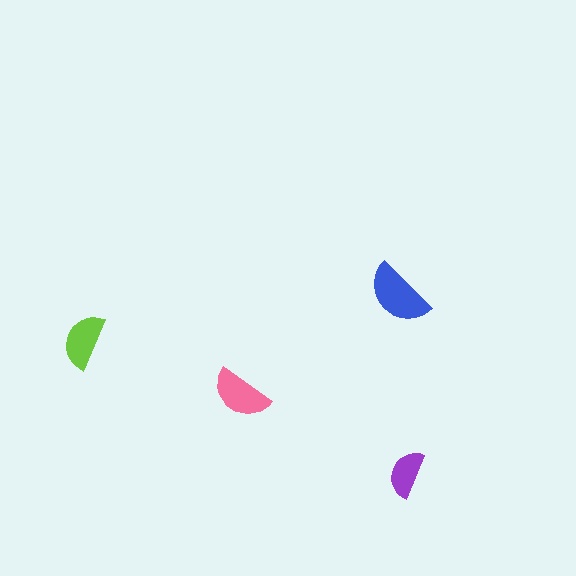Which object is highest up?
The blue semicircle is topmost.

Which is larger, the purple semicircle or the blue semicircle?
The blue one.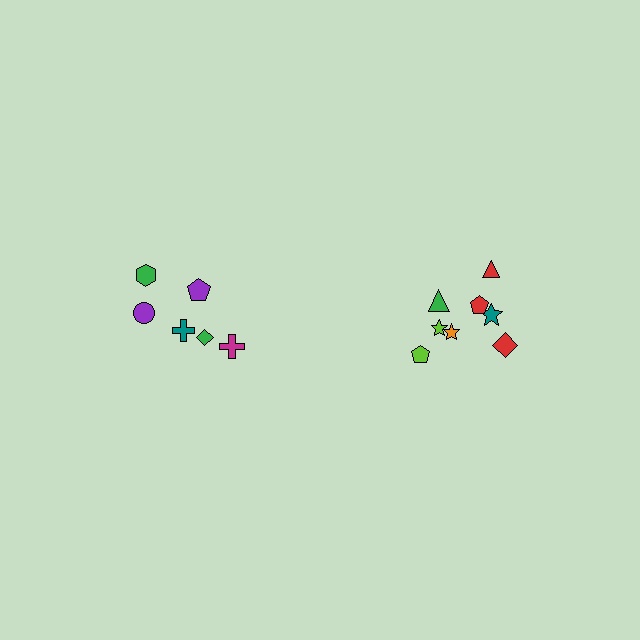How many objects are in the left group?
There are 6 objects.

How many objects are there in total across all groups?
There are 14 objects.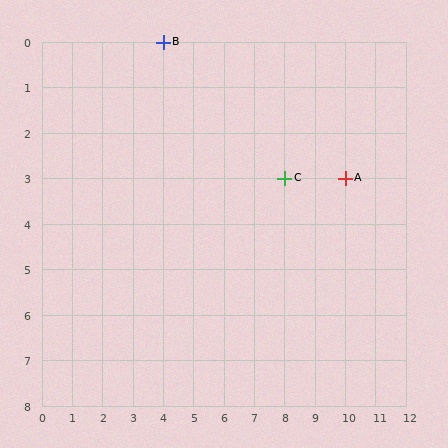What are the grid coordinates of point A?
Point A is at grid coordinates (10, 3).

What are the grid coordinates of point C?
Point C is at grid coordinates (8, 3).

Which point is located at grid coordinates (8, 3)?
Point C is at (8, 3).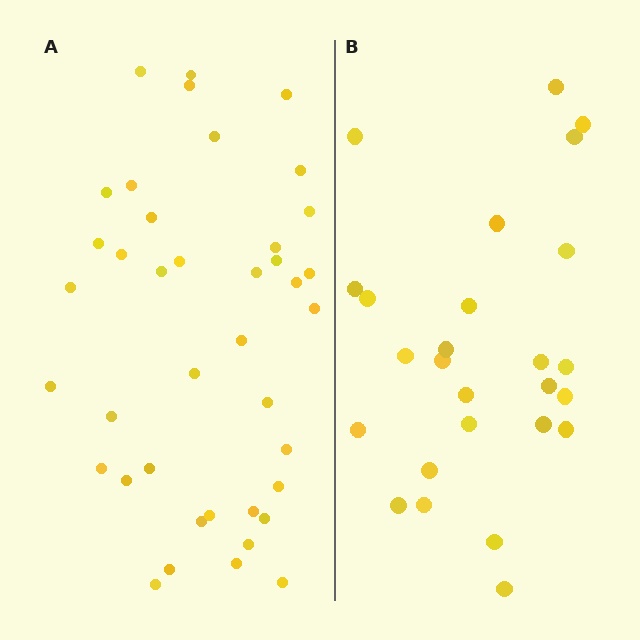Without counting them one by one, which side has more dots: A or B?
Region A (the left region) has more dots.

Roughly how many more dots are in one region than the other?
Region A has approximately 15 more dots than region B.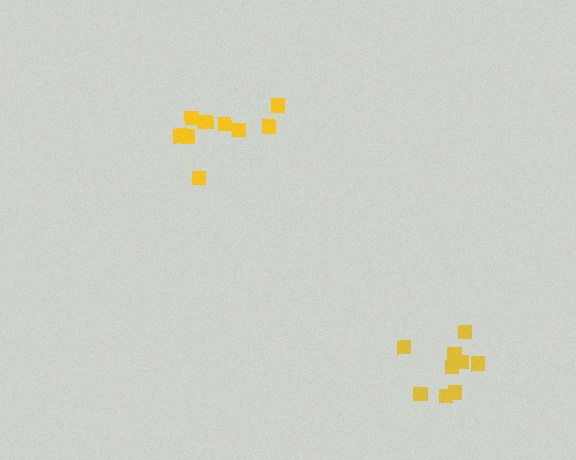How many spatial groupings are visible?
There are 2 spatial groupings.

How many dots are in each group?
Group 1: 9 dots, Group 2: 10 dots (19 total).